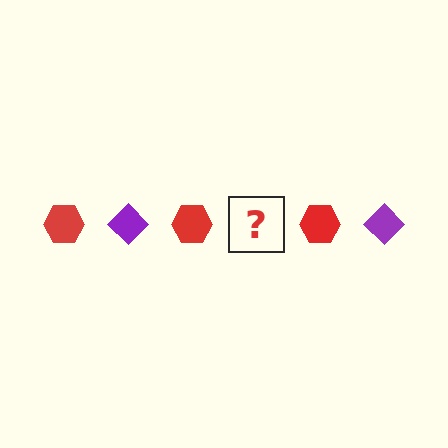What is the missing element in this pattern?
The missing element is a purple diamond.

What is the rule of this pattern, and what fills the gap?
The rule is that the pattern alternates between red hexagon and purple diamond. The gap should be filled with a purple diamond.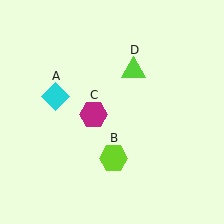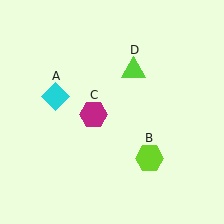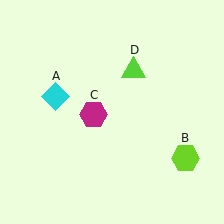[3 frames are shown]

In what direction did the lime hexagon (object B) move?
The lime hexagon (object B) moved right.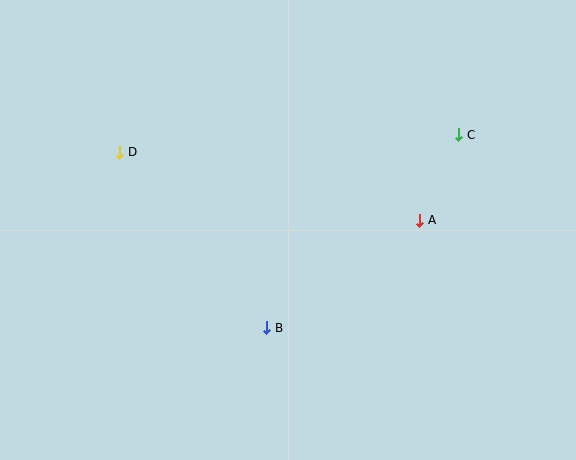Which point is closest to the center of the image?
Point B at (267, 328) is closest to the center.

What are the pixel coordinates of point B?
Point B is at (267, 328).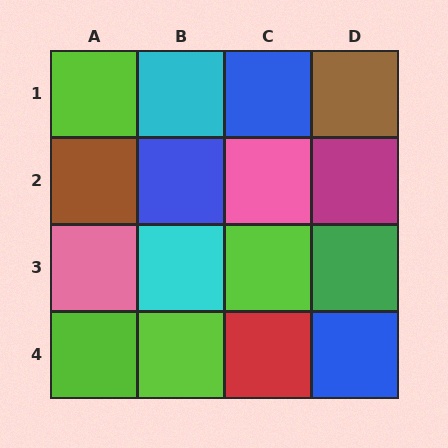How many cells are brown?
2 cells are brown.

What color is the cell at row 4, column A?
Lime.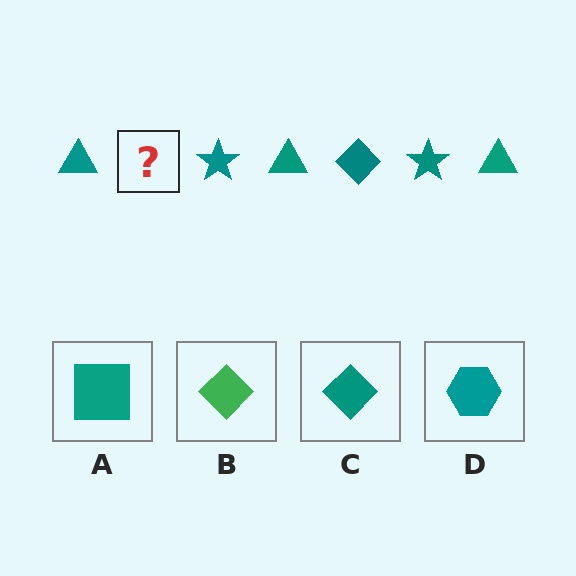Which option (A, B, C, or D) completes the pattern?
C.